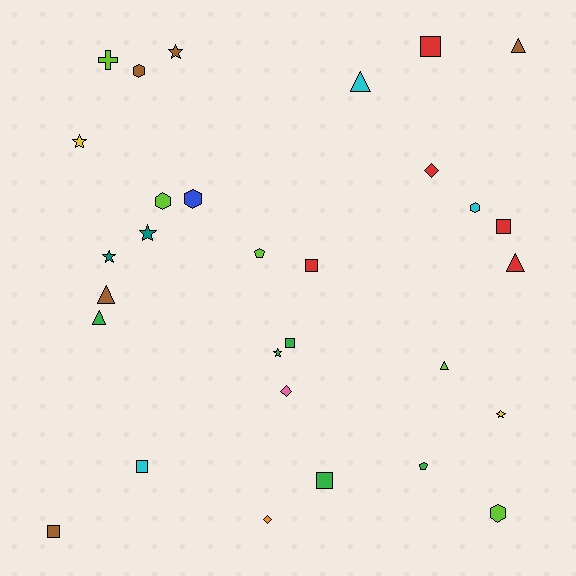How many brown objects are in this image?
There are 5 brown objects.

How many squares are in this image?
There are 7 squares.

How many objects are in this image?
There are 30 objects.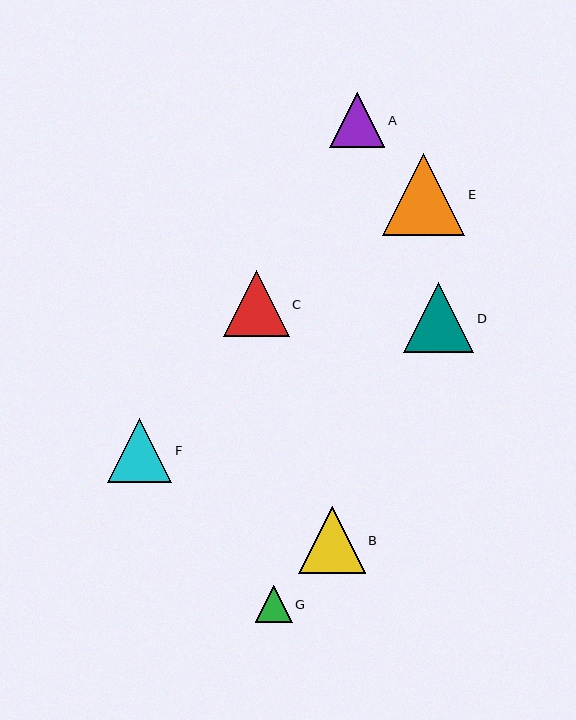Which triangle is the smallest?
Triangle G is the smallest with a size of approximately 37 pixels.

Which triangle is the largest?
Triangle E is the largest with a size of approximately 82 pixels.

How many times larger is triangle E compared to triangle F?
Triangle E is approximately 1.3 times the size of triangle F.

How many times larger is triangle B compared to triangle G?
Triangle B is approximately 1.8 times the size of triangle G.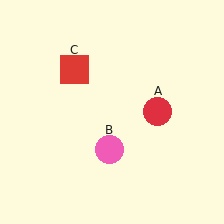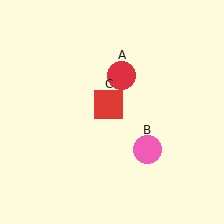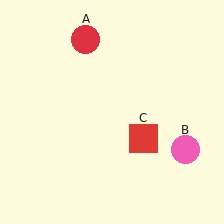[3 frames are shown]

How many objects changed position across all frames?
3 objects changed position: red circle (object A), pink circle (object B), red square (object C).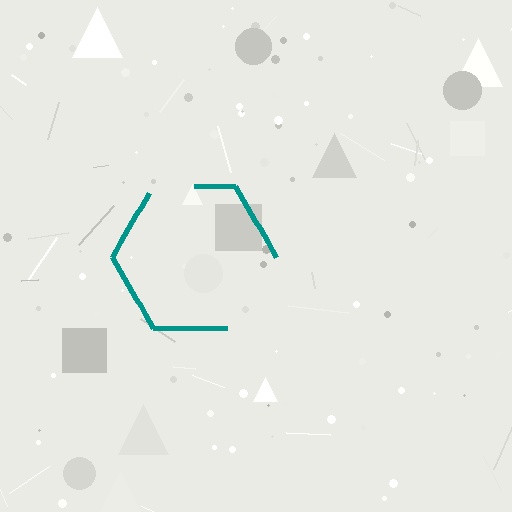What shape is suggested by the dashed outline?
The dashed outline suggests a hexagon.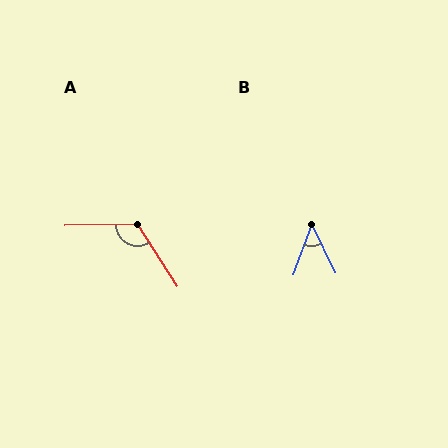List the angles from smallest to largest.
B (45°), A (121°).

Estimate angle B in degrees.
Approximately 45 degrees.